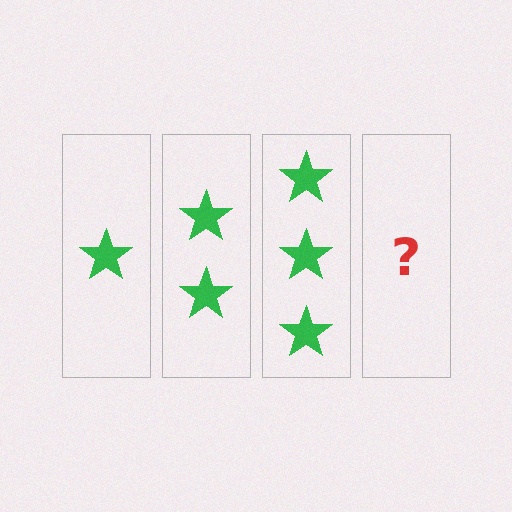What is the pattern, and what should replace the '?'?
The pattern is that each step adds one more star. The '?' should be 4 stars.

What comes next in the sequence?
The next element should be 4 stars.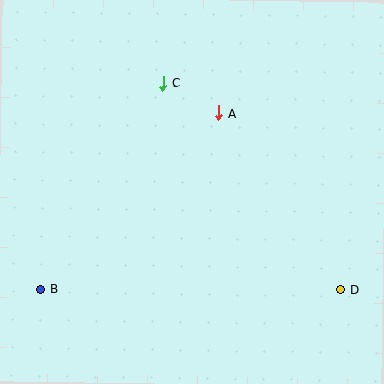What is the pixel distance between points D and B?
The distance between D and B is 300 pixels.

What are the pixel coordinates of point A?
Point A is at (219, 113).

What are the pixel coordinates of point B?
Point B is at (40, 289).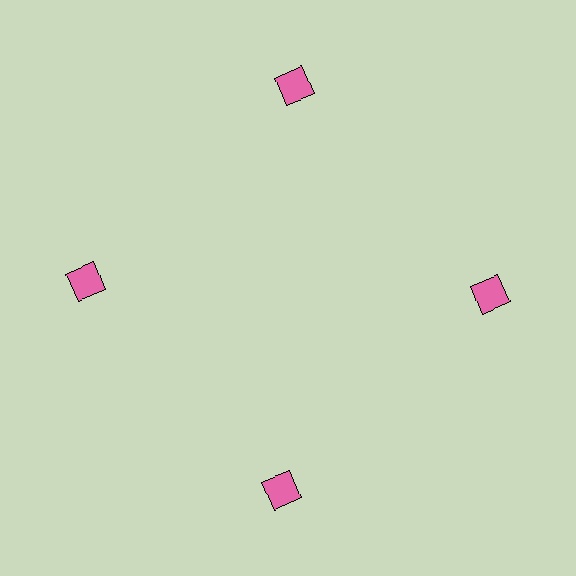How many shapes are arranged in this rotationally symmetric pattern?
There are 4 shapes, arranged in 4 groups of 1.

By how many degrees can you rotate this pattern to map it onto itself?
The pattern maps onto itself every 90 degrees of rotation.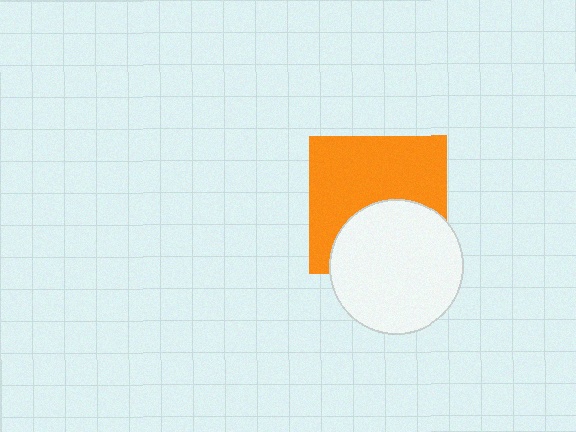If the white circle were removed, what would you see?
You would see the complete orange square.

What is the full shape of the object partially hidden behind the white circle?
The partially hidden object is an orange square.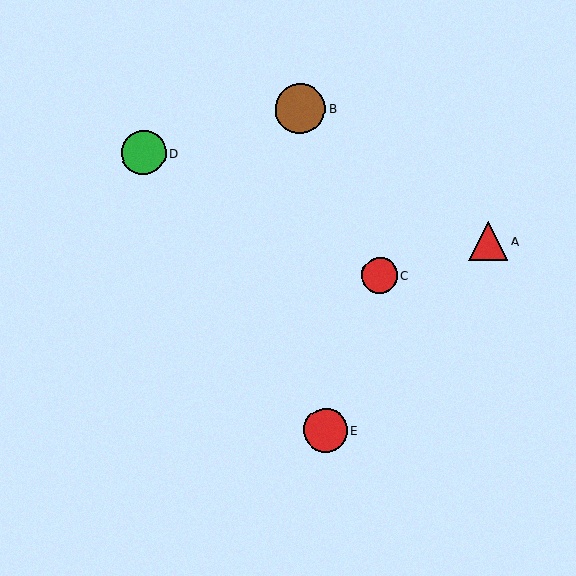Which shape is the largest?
The brown circle (labeled B) is the largest.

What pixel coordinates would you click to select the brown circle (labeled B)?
Click at (300, 109) to select the brown circle B.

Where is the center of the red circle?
The center of the red circle is at (380, 276).